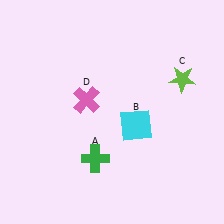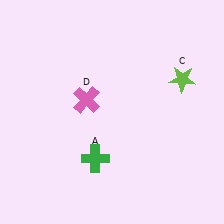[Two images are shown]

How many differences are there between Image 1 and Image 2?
There is 1 difference between the two images.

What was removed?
The cyan square (B) was removed in Image 2.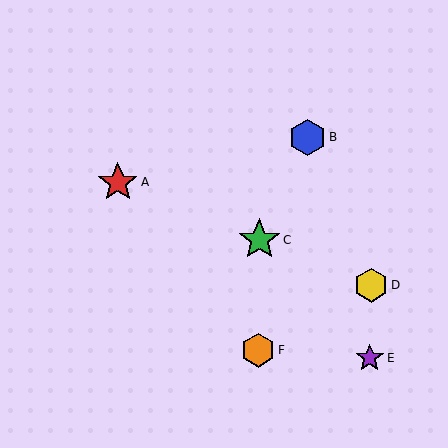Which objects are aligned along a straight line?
Objects A, C, D are aligned along a straight line.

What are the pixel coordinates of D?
Object D is at (371, 285).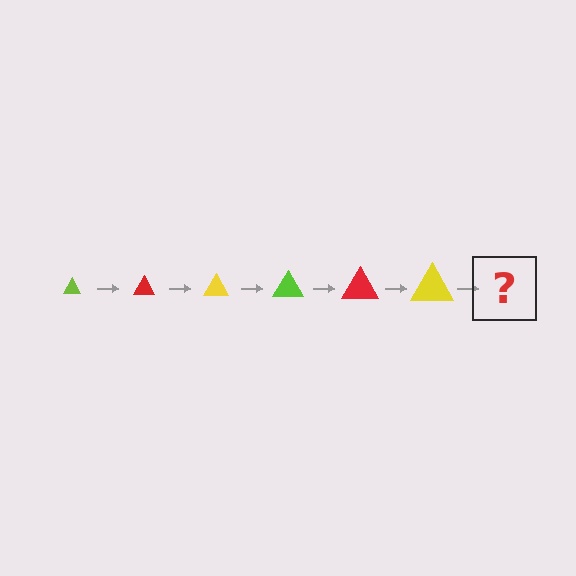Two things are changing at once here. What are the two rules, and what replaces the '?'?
The two rules are that the triangle grows larger each step and the color cycles through lime, red, and yellow. The '?' should be a lime triangle, larger than the previous one.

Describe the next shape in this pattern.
It should be a lime triangle, larger than the previous one.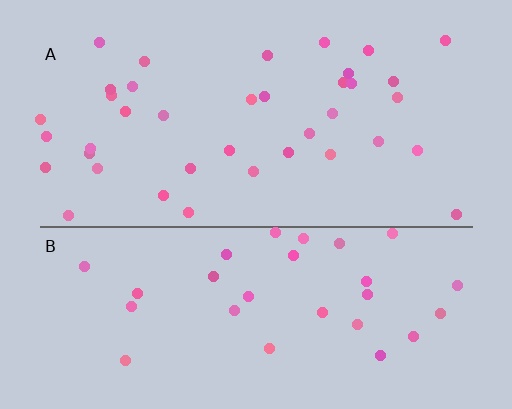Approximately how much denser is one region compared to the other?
Approximately 1.3× — region A over region B.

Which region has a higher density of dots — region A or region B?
A (the top).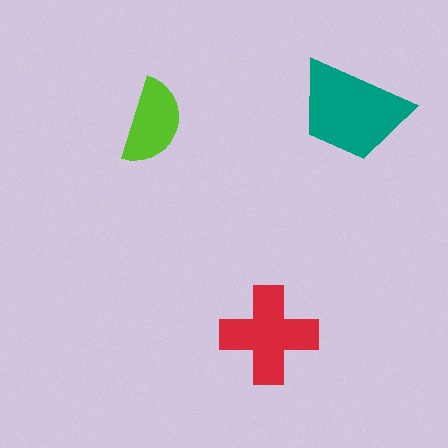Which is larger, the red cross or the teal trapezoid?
The teal trapezoid.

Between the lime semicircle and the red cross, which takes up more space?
The red cross.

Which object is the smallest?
The lime semicircle.